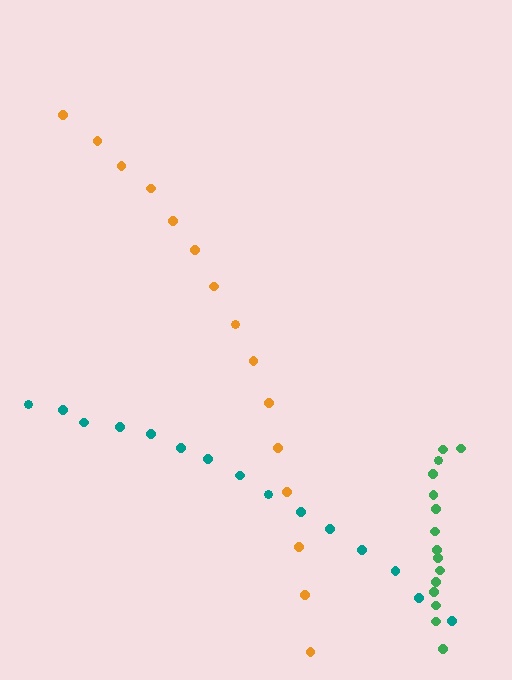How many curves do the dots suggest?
There are 3 distinct paths.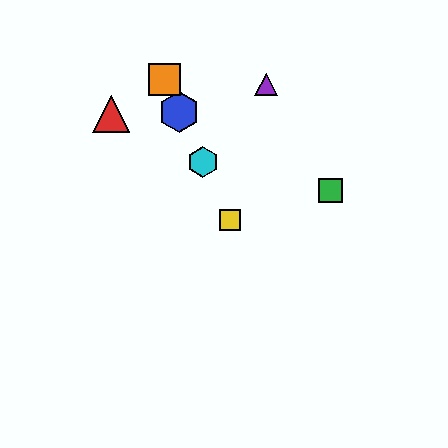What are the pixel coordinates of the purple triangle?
The purple triangle is at (266, 85).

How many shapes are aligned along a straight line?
4 shapes (the blue hexagon, the yellow square, the orange square, the cyan hexagon) are aligned along a straight line.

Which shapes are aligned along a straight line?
The blue hexagon, the yellow square, the orange square, the cyan hexagon are aligned along a straight line.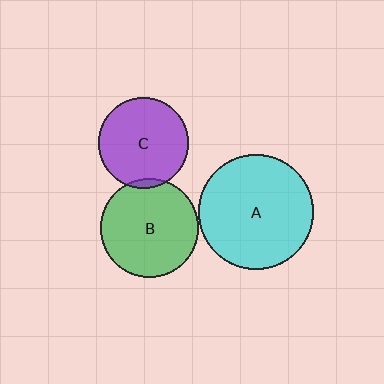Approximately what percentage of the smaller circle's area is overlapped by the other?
Approximately 5%.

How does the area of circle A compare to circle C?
Approximately 1.6 times.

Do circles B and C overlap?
Yes.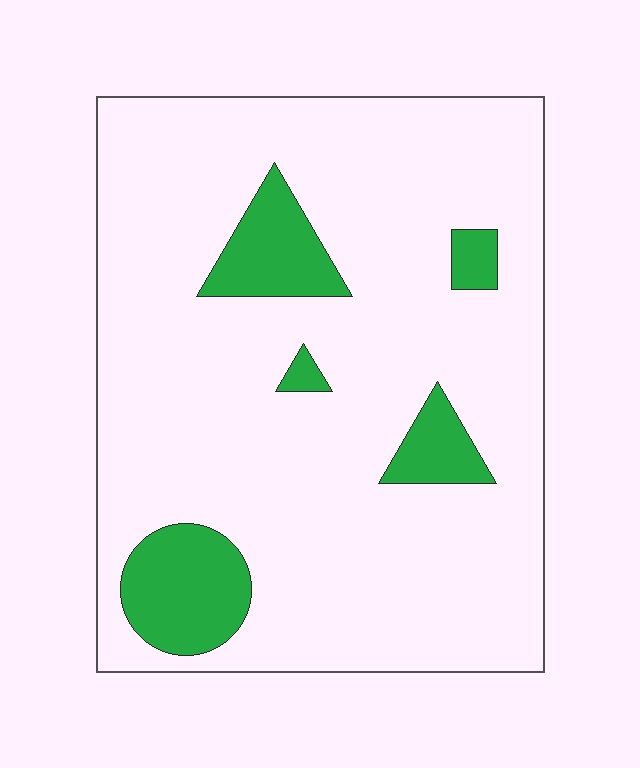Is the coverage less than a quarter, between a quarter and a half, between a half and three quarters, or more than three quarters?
Less than a quarter.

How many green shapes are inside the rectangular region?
5.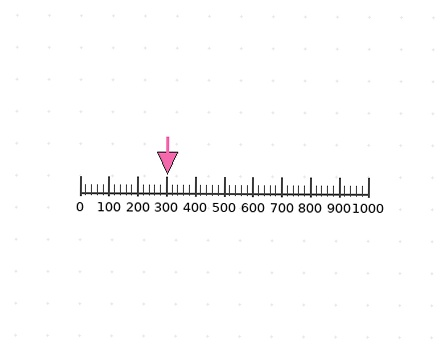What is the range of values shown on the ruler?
The ruler shows values from 0 to 1000.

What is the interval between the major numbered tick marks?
The major tick marks are spaced 100 units apart.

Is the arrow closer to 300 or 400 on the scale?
The arrow is closer to 300.